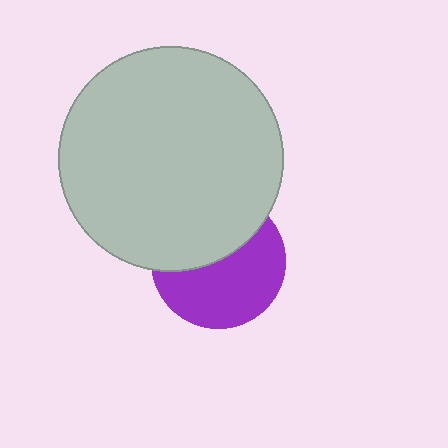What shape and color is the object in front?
The object in front is a light gray circle.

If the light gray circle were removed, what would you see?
You would see the complete purple circle.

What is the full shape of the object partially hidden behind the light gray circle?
The partially hidden object is a purple circle.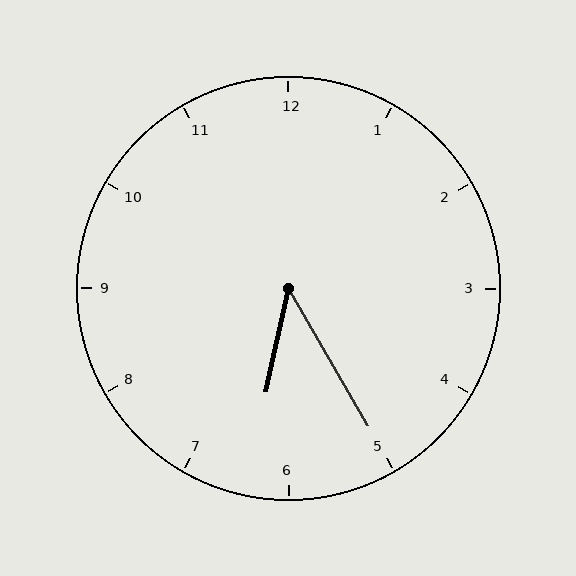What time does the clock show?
6:25.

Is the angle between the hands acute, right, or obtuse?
It is acute.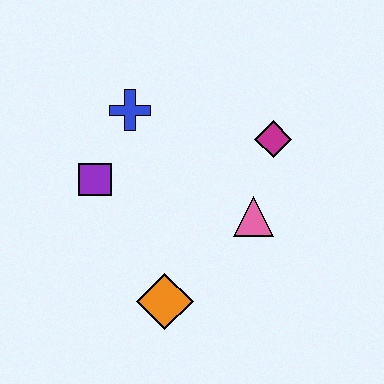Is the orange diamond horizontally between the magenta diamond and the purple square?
Yes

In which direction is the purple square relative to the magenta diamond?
The purple square is to the left of the magenta diamond.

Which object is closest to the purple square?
The blue cross is closest to the purple square.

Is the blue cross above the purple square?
Yes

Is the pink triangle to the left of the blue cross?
No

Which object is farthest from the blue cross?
The orange diamond is farthest from the blue cross.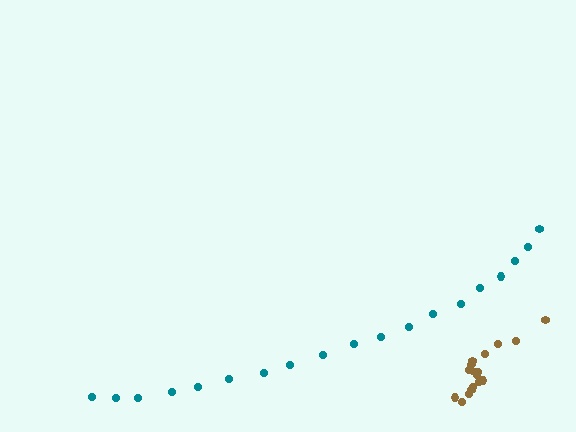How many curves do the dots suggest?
There are 2 distinct paths.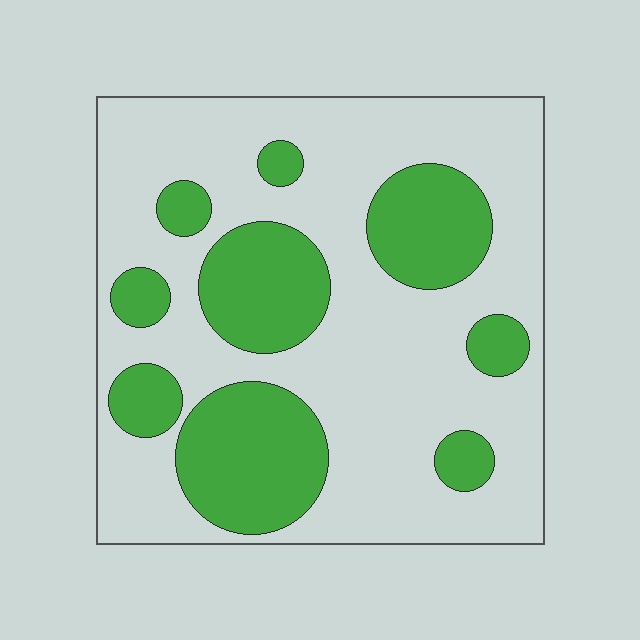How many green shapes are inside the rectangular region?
9.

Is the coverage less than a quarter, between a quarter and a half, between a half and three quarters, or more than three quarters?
Between a quarter and a half.